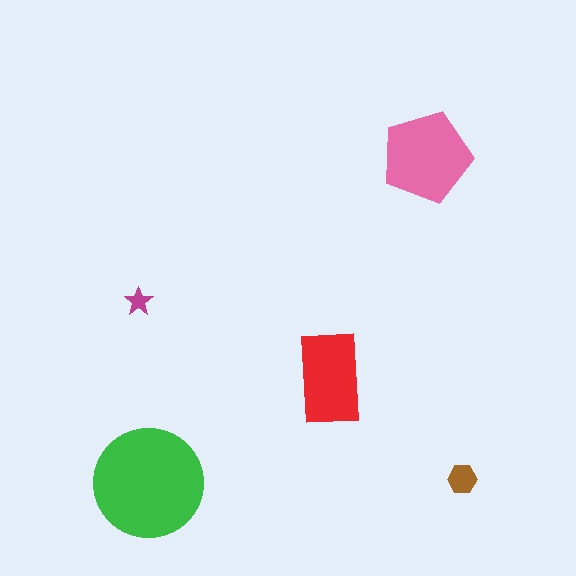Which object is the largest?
The green circle.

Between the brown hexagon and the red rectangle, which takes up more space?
The red rectangle.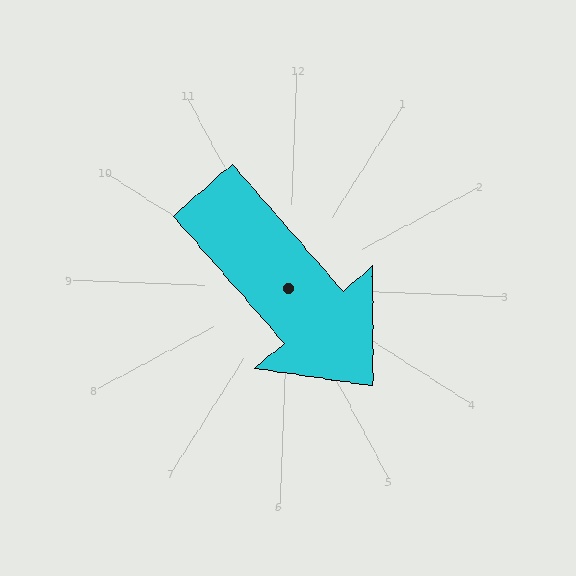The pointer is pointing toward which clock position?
Roughly 5 o'clock.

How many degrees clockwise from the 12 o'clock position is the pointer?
Approximately 137 degrees.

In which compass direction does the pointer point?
Southeast.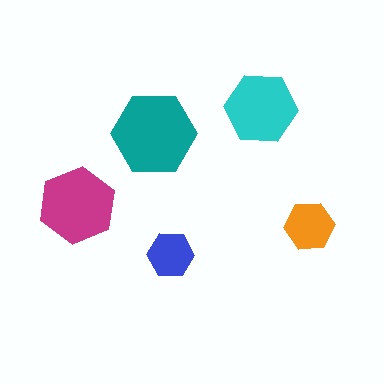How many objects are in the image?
There are 5 objects in the image.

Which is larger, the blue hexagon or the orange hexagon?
The orange one.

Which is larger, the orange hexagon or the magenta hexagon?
The magenta one.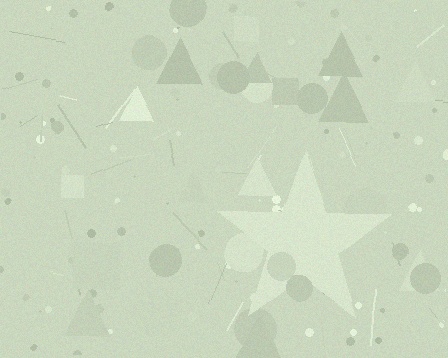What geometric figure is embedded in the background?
A star is embedded in the background.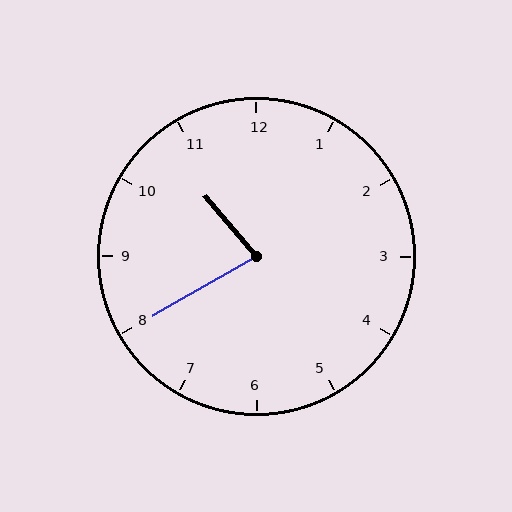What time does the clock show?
10:40.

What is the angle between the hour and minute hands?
Approximately 80 degrees.